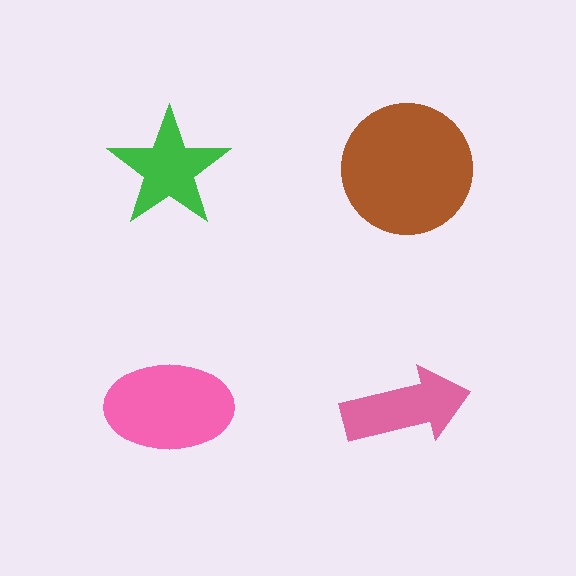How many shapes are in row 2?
2 shapes.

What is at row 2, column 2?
A pink arrow.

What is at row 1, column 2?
A brown circle.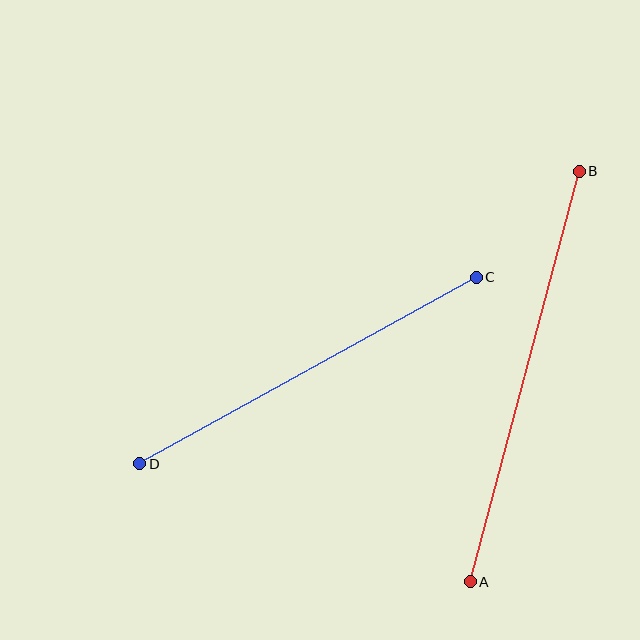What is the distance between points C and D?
The distance is approximately 384 pixels.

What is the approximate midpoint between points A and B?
The midpoint is at approximately (525, 377) pixels.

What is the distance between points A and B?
The distance is approximately 425 pixels.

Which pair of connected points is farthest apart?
Points A and B are farthest apart.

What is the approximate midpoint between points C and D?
The midpoint is at approximately (308, 371) pixels.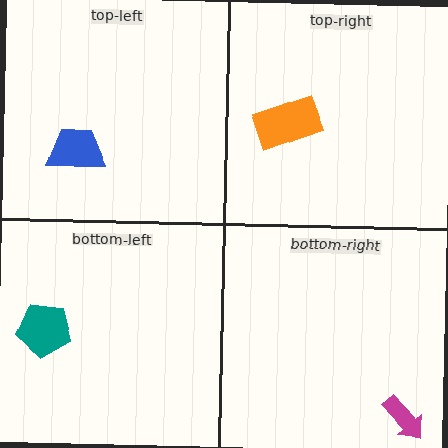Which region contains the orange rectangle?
The top-right region.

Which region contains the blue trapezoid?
The top-left region.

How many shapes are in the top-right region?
1.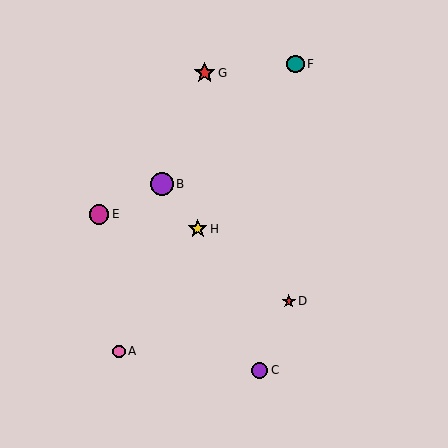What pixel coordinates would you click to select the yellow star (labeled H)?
Click at (198, 229) to select the yellow star H.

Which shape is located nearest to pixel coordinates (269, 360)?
The purple circle (labeled C) at (260, 370) is nearest to that location.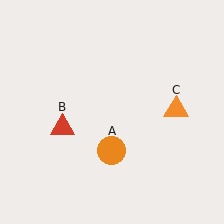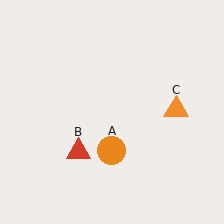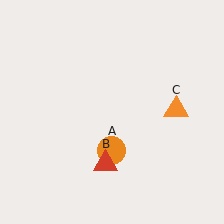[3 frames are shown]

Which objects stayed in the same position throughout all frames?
Orange circle (object A) and orange triangle (object C) remained stationary.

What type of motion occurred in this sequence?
The red triangle (object B) rotated counterclockwise around the center of the scene.